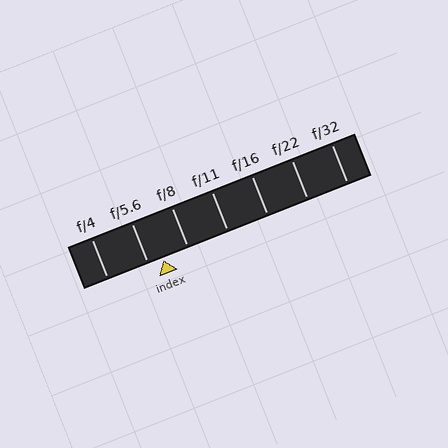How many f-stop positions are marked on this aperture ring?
There are 7 f-stop positions marked.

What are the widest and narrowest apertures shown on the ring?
The widest aperture shown is f/4 and the narrowest is f/32.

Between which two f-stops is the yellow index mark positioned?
The index mark is between f/5.6 and f/8.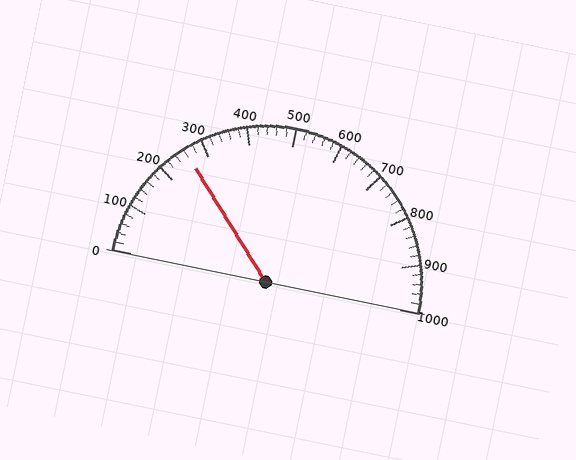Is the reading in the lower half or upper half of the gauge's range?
The reading is in the lower half of the range (0 to 1000).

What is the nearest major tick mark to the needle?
The nearest major tick mark is 300.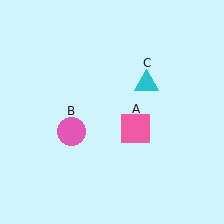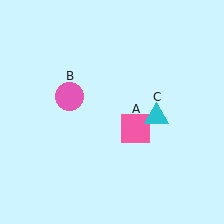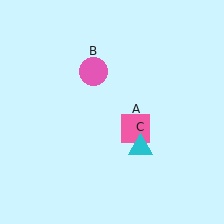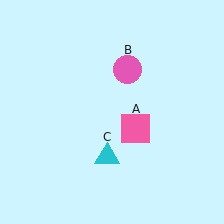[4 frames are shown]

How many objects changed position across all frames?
2 objects changed position: pink circle (object B), cyan triangle (object C).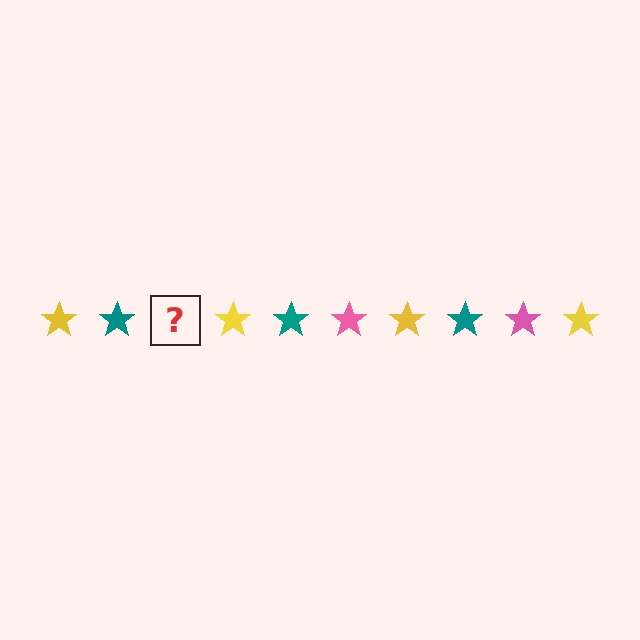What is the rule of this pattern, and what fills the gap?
The rule is that the pattern cycles through yellow, teal, pink stars. The gap should be filled with a pink star.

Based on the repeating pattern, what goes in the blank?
The blank should be a pink star.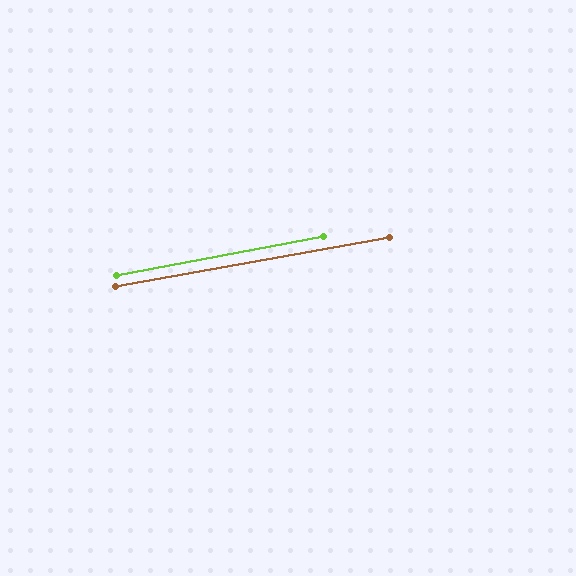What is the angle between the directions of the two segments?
Approximately 0 degrees.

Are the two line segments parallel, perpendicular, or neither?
Parallel — their directions differ by only 0.4°.